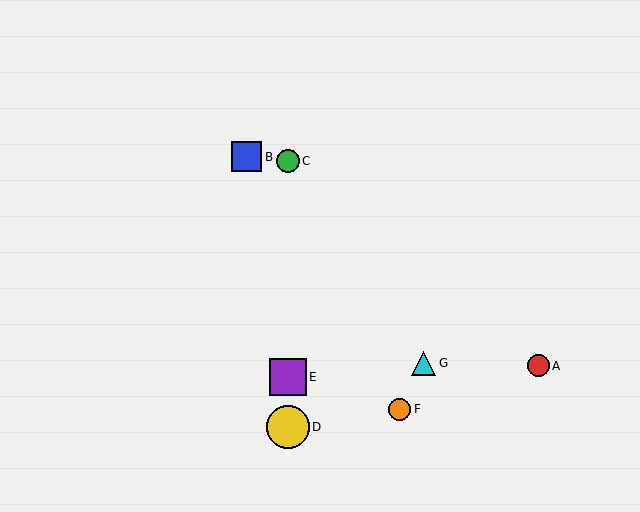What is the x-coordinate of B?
Object B is at x≈247.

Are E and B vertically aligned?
No, E is at x≈288 and B is at x≈247.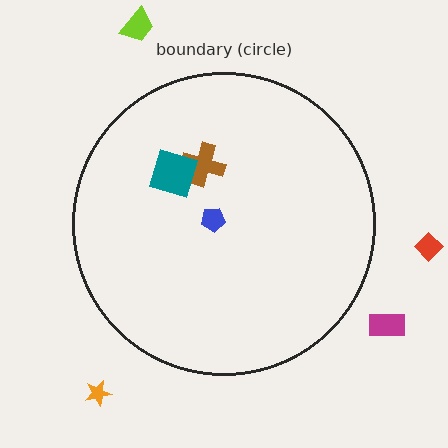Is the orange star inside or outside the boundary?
Outside.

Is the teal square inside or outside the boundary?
Inside.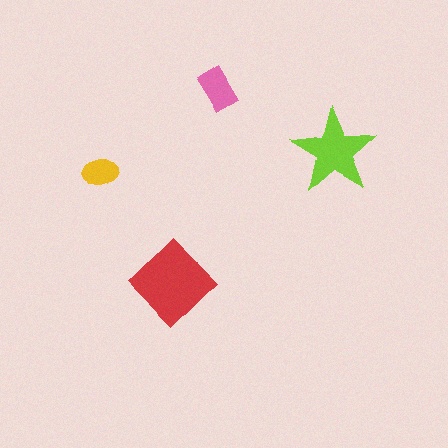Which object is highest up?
The pink rectangle is topmost.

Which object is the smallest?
The yellow ellipse.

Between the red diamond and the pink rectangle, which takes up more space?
The red diamond.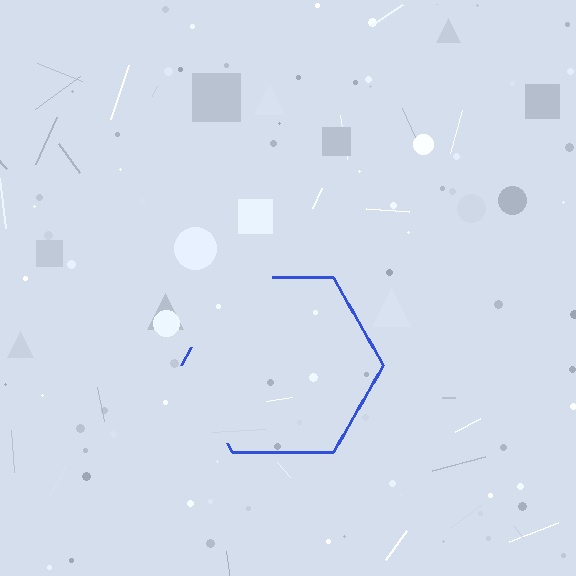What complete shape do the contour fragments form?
The contour fragments form a hexagon.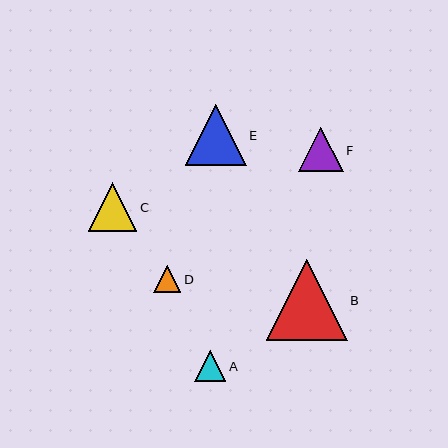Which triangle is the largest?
Triangle B is the largest with a size of approximately 81 pixels.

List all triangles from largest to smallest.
From largest to smallest: B, E, C, F, A, D.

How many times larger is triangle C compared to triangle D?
Triangle C is approximately 1.8 times the size of triangle D.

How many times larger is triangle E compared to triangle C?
Triangle E is approximately 1.3 times the size of triangle C.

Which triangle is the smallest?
Triangle D is the smallest with a size of approximately 27 pixels.